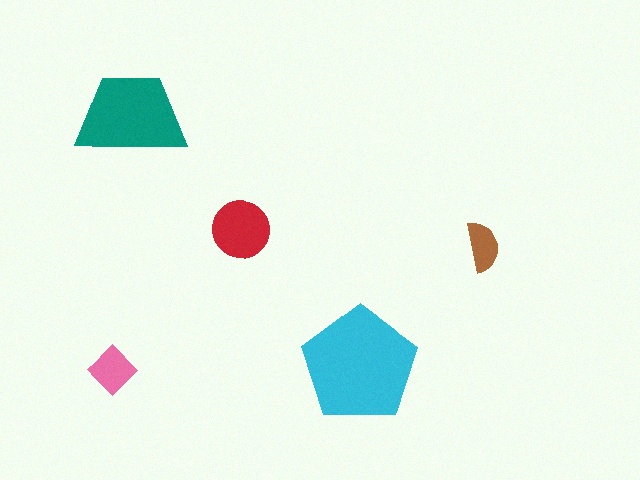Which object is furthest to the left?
The pink diamond is leftmost.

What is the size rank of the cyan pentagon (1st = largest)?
1st.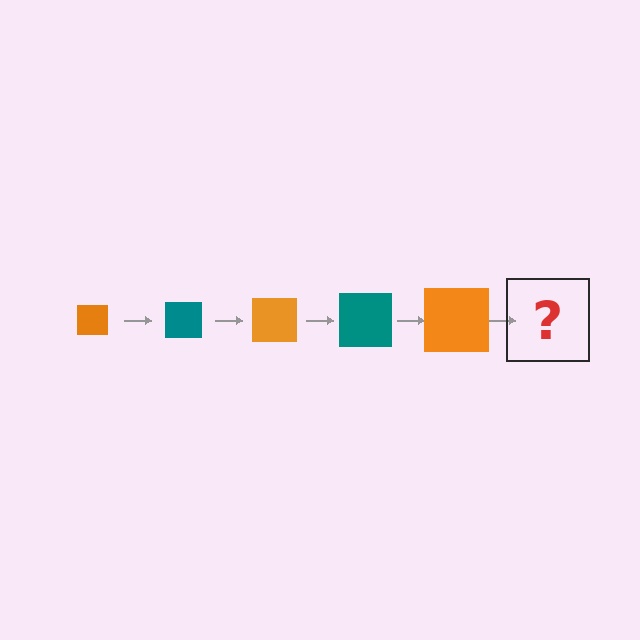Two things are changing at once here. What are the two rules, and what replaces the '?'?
The two rules are that the square grows larger each step and the color cycles through orange and teal. The '?' should be a teal square, larger than the previous one.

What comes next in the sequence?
The next element should be a teal square, larger than the previous one.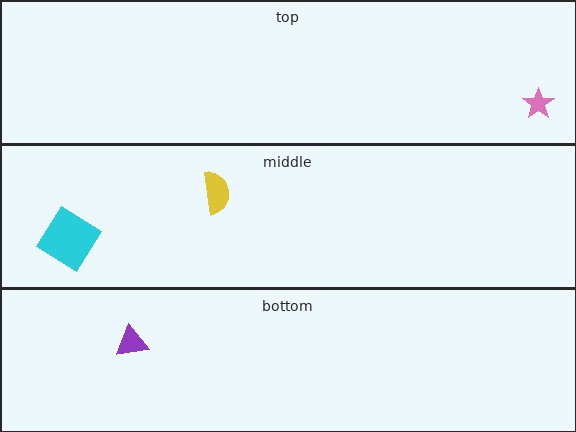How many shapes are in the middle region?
2.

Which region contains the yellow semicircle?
The middle region.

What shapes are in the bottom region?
The purple triangle.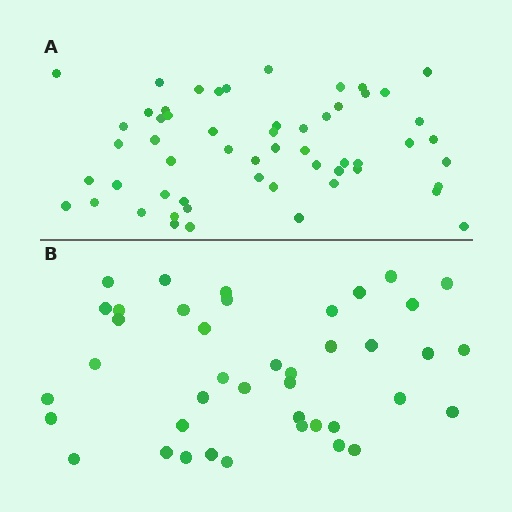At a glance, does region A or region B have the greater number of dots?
Region A (the top region) has more dots.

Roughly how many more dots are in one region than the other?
Region A has approximately 15 more dots than region B.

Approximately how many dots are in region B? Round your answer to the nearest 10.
About 40 dots. (The exact count is 41, which rounds to 40.)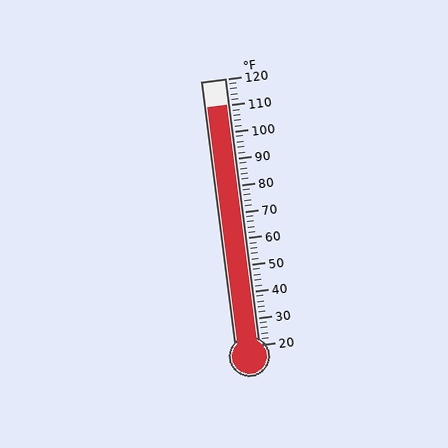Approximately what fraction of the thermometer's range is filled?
The thermometer is filled to approximately 90% of its range.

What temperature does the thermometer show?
The thermometer shows approximately 110°F.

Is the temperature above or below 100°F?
The temperature is above 100°F.